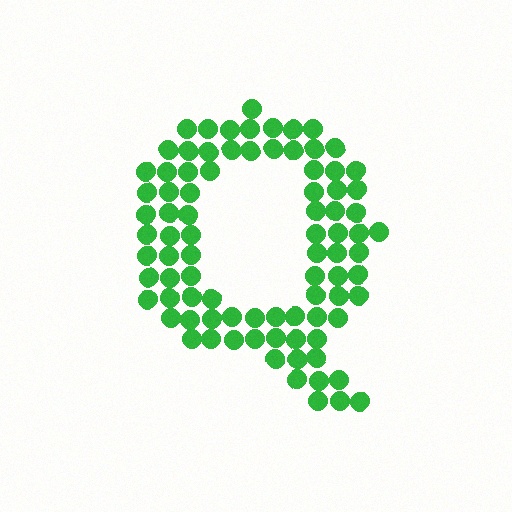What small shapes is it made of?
It is made of small circles.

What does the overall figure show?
The overall figure shows the letter Q.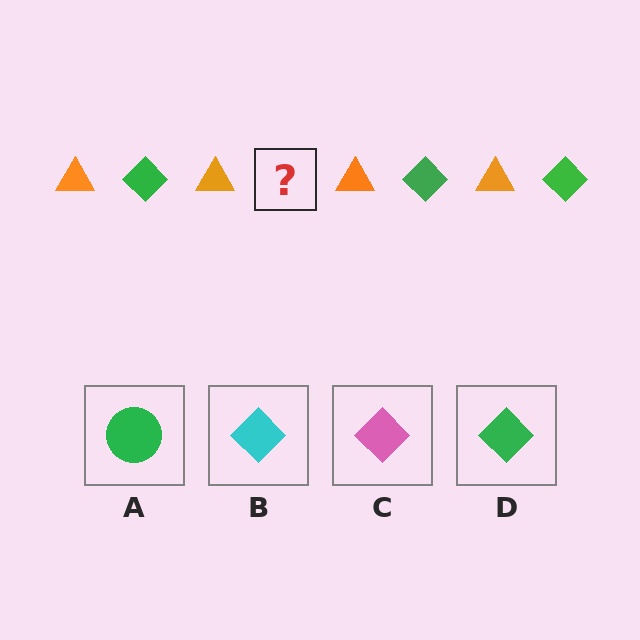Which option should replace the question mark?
Option D.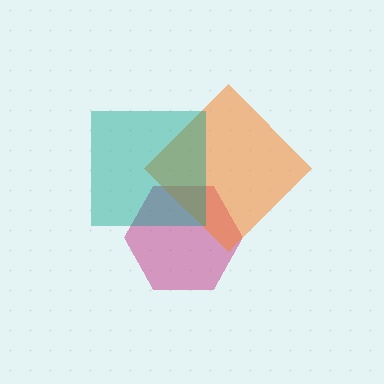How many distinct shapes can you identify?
There are 3 distinct shapes: a magenta hexagon, an orange diamond, a teal square.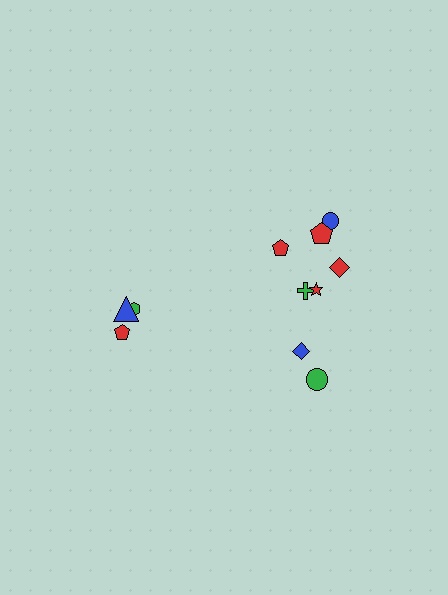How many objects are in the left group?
There are 3 objects.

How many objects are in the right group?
There are 8 objects.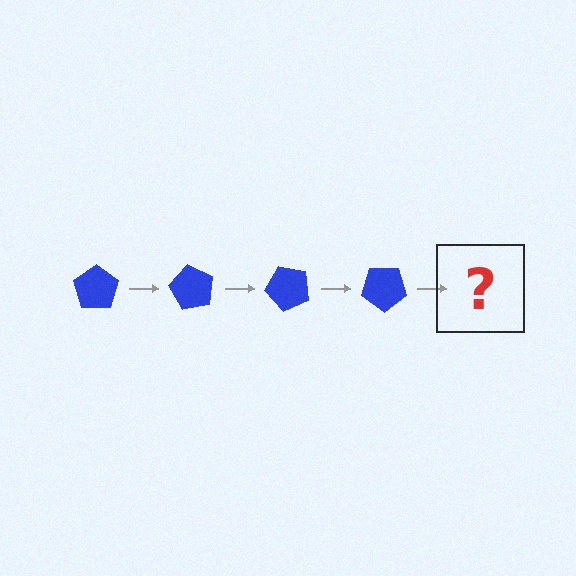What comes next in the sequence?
The next element should be a blue pentagon rotated 240 degrees.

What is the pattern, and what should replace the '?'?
The pattern is that the pentagon rotates 60 degrees each step. The '?' should be a blue pentagon rotated 240 degrees.